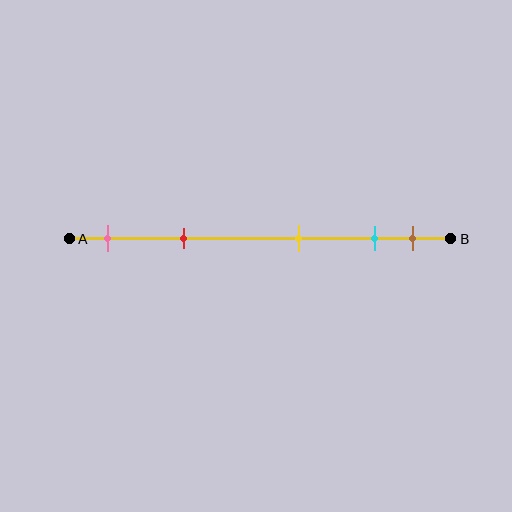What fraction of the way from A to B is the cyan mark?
The cyan mark is approximately 80% (0.8) of the way from A to B.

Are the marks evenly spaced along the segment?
No, the marks are not evenly spaced.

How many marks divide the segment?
There are 5 marks dividing the segment.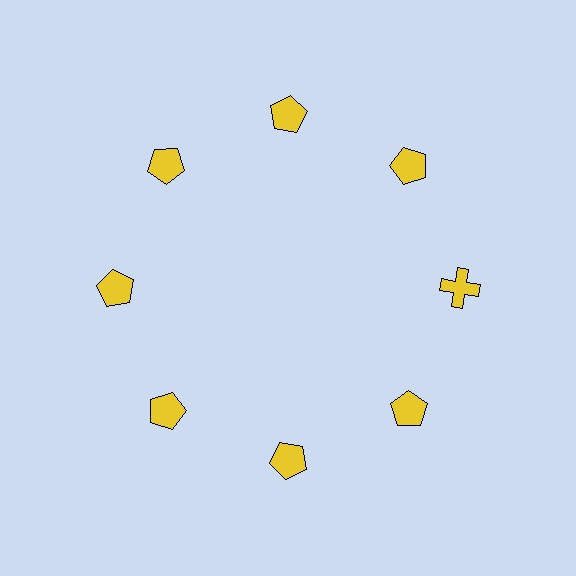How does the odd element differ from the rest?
It has a different shape: cross instead of pentagon.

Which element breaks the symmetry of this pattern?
The yellow cross at roughly the 3 o'clock position breaks the symmetry. All other shapes are yellow pentagons.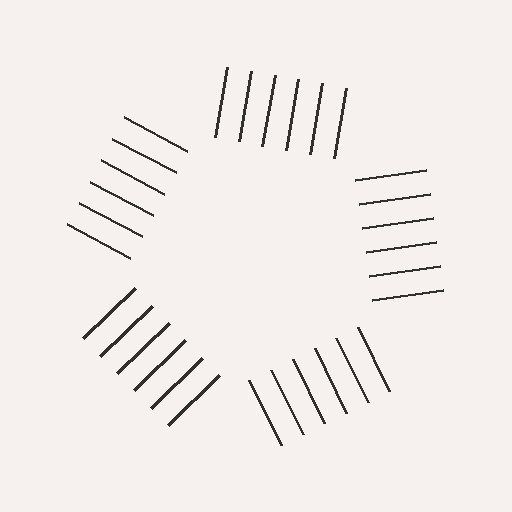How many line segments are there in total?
30 — 6 along each of the 5 edges.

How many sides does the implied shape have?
5 sides — the line-ends trace a pentagon.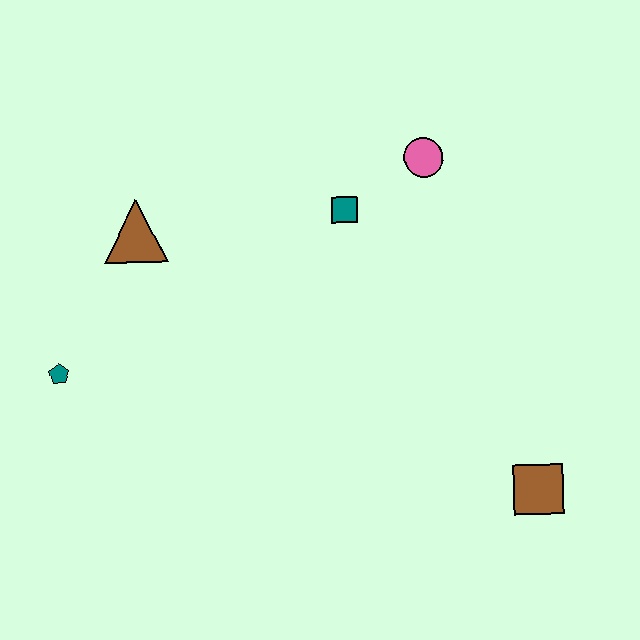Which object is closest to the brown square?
The teal square is closest to the brown square.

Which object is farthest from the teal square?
The brown square is farthest from the teal square.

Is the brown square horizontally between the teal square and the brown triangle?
No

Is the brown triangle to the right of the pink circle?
No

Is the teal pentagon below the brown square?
No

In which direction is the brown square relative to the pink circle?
The brown square is below the pink circle.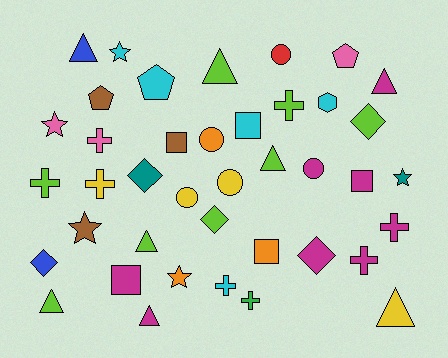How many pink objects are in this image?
There are 3 pink objects.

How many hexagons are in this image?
There is 1 hexagon.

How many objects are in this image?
There are 40 objects.